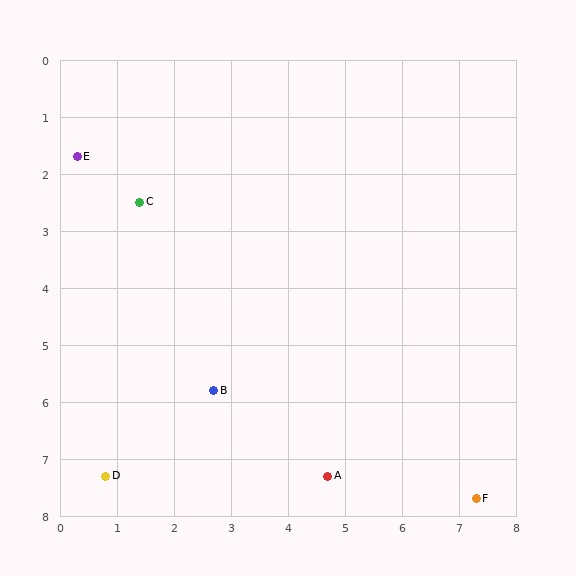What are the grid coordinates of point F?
Point F is at approximately (7.3, 7.7).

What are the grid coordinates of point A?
Point A is at approximately (4.7, 7.3).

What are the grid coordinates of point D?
Point D is at approximately (0.8, 7.3).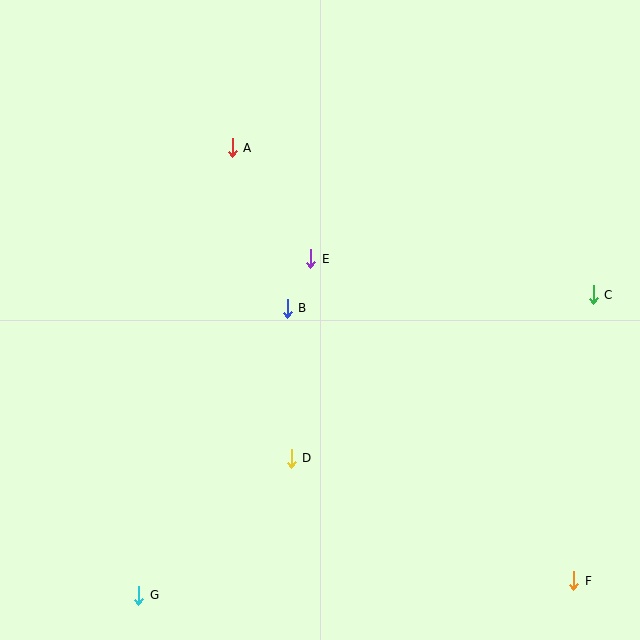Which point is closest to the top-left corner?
Point A is closest to the top-left corner.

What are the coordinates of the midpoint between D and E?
The midpoint between D and E is at (301, 359).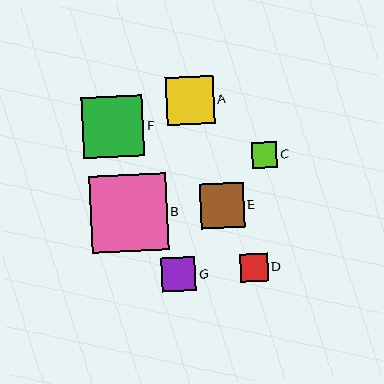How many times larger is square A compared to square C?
Square A is approximately 1.9 times the size of square C.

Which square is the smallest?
Square C is the smallest with a size of approximately 25 pixels.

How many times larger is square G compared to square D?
Square G is approximately 1.2 times the size of square D.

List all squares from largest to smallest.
From largest to smallest: B, F, A, E, G, D, C.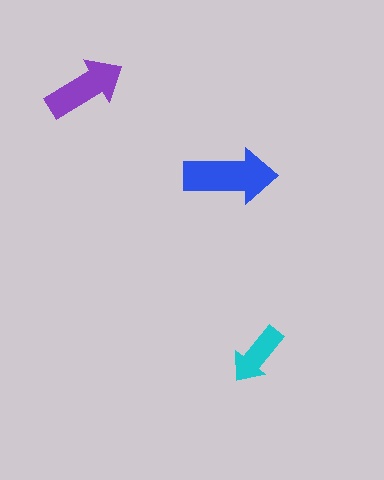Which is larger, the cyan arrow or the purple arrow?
The purple one.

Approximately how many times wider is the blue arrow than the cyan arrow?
About 1.5 times wider.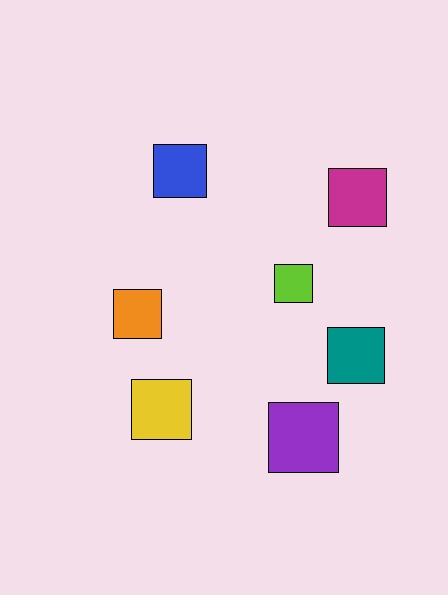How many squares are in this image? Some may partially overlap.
There are 7 squares.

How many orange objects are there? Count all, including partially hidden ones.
There is 1 orange object.